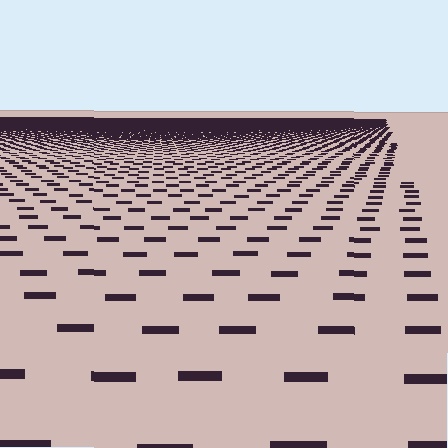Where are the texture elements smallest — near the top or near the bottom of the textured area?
Near the top.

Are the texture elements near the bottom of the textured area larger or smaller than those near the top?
Larger. Near the bottom, elements are closer to the viewer and appear at a bigger on-screen size.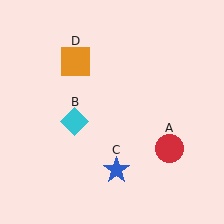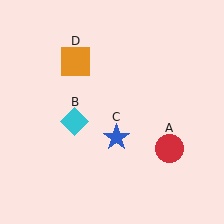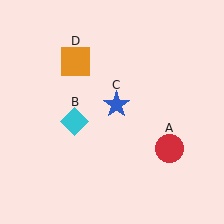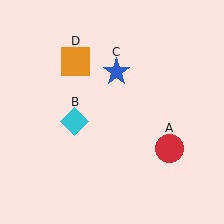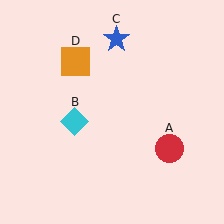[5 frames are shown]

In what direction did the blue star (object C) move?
The blue star (object C) moved up.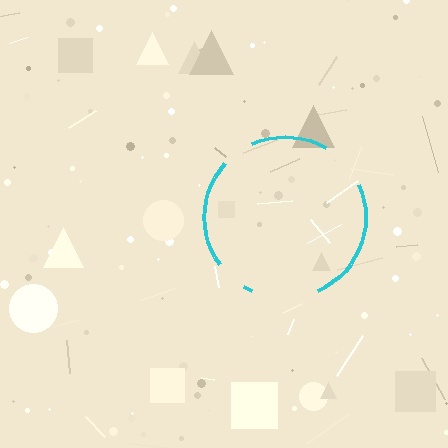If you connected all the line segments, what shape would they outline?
They would outline a circle.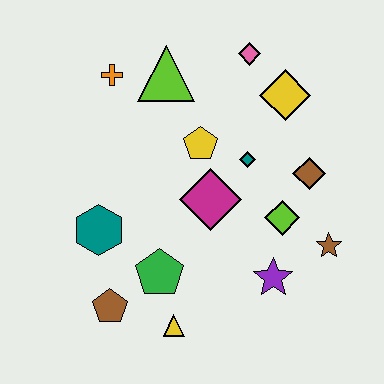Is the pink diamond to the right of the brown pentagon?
Yes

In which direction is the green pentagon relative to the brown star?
The green pentagon is to the left of the brown star.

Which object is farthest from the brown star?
The orange cross is farthest from the brown star.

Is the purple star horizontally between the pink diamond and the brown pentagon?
No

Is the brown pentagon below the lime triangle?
Yes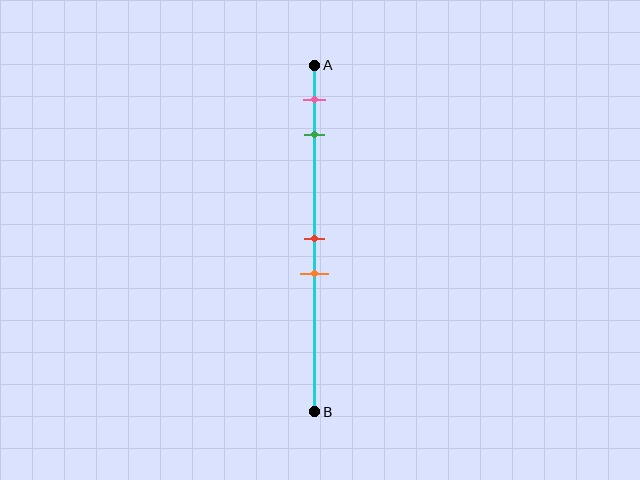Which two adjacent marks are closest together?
The red and orange marks are the closest adjacent pair.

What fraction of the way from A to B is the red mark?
The red mark is approximately 50% (0.5) of the way from A to B.